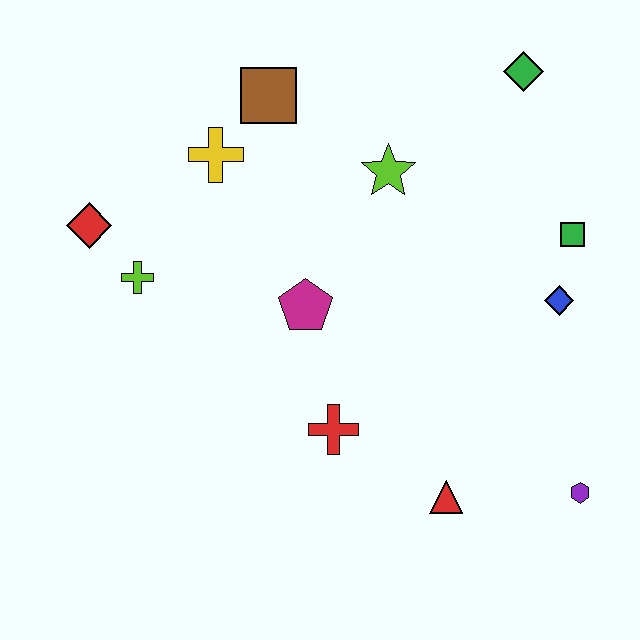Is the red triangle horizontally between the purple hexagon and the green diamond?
No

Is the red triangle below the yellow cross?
Yes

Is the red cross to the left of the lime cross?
No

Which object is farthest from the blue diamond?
The red diamond is farthest from the blue diamond.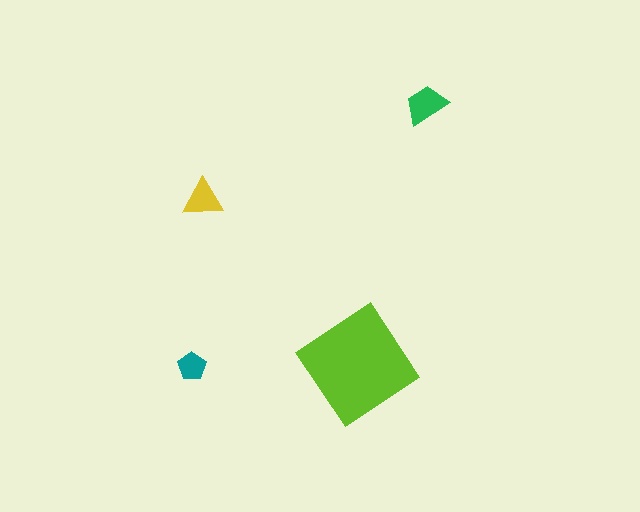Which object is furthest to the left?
The teal pentagon is leftmost.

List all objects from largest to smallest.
The lime diamond, the green trapezoid, the yellow triangle, the teal pentagon.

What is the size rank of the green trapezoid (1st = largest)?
2nd.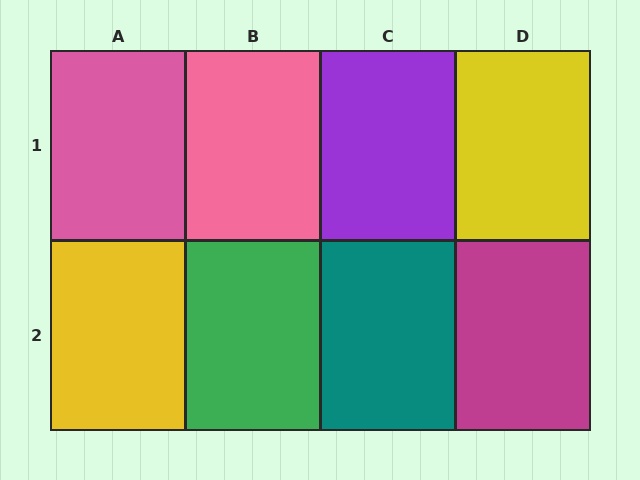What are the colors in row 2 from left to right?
Yellow, green, teal, magenta.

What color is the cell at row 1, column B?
Pink.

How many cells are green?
1 cell is green.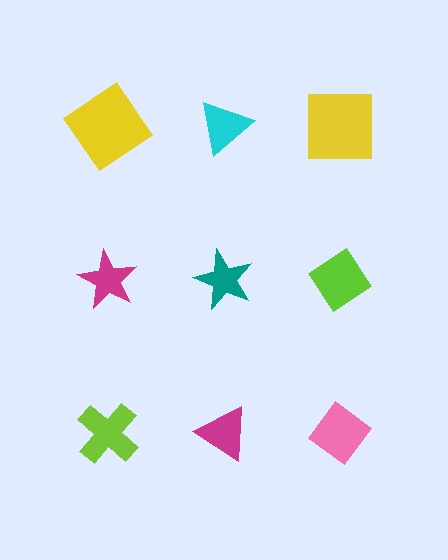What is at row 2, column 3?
A lime diamond.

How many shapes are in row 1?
3 shapes.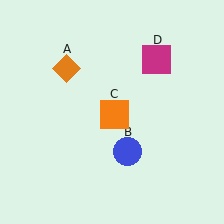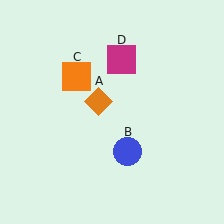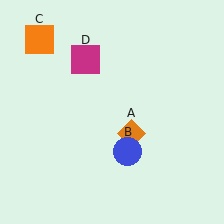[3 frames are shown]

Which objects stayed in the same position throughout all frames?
Blue circle (object B) remained stationary.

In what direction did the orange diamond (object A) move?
The orange diamond (object A) moved down and to the right.